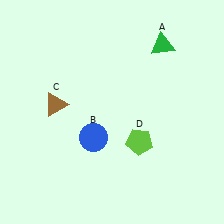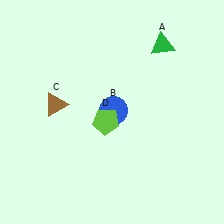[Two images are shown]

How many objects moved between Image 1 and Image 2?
2 objects moved between the two images.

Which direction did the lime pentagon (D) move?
The lime pentagon (D) moved left.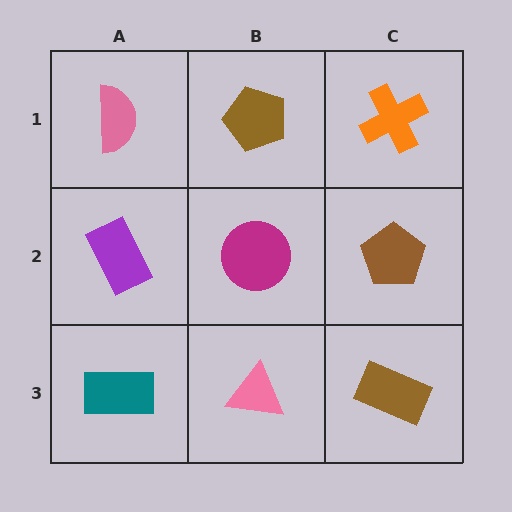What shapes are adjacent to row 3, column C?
A brown pentagon (row 2, column C), a pink triangle (row 3, column B).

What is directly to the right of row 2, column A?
A magenta circle.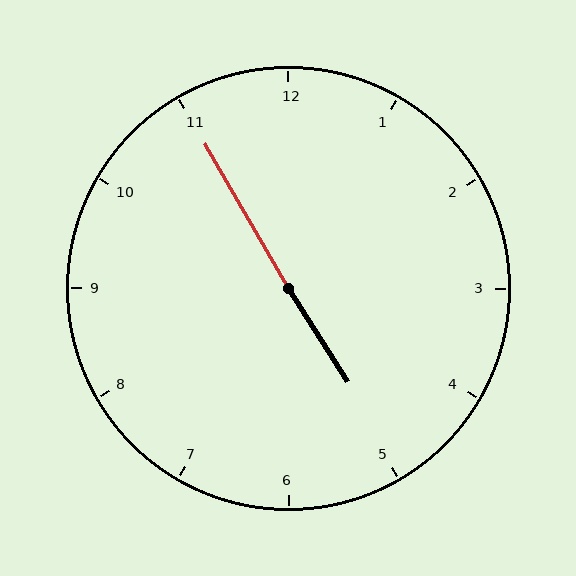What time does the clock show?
4:55.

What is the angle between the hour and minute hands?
Approximately 178 degrees.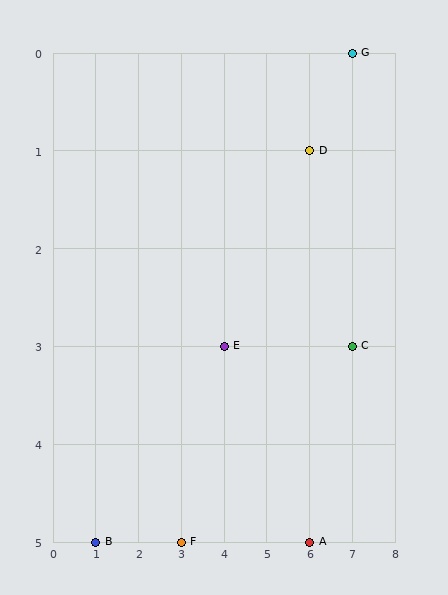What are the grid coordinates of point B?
Point B is at grid coordinates (1, 5).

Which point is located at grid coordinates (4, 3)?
Point E is at (4, 3).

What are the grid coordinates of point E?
Point E is at grid coordinates (4, 3).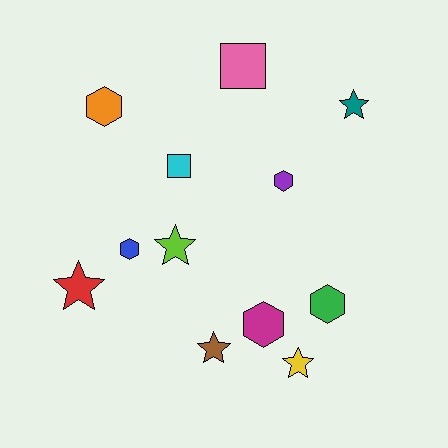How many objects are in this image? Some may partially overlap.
There are 12 objects.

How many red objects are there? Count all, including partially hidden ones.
There is 1 red object.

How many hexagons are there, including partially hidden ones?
There are 5 hexagons.